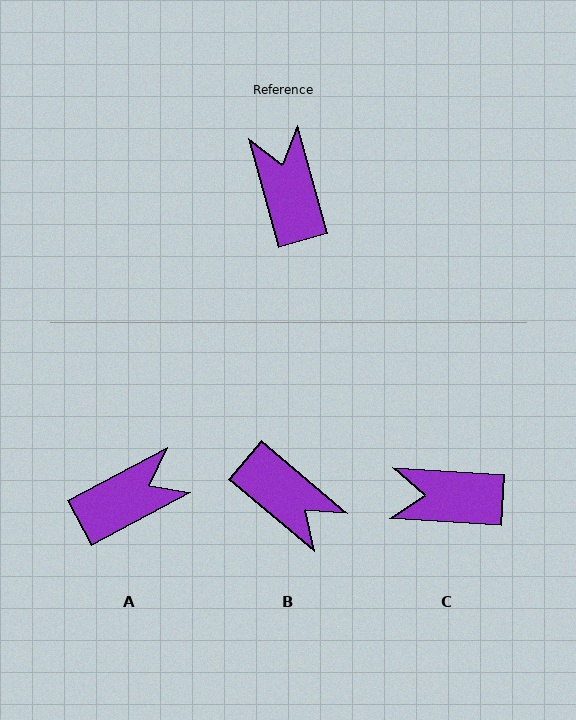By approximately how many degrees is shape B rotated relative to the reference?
Approximately 146 degrees clockwise.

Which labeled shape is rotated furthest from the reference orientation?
B, about 146 degrees away.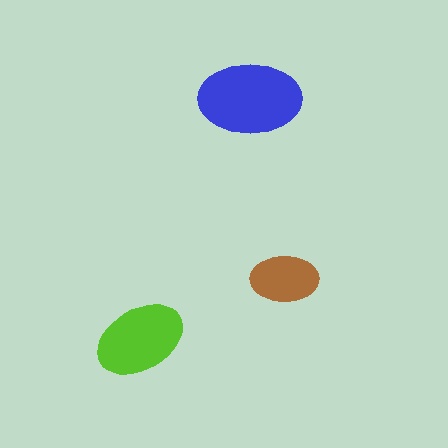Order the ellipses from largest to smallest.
the blue one, the lime one, the brown one.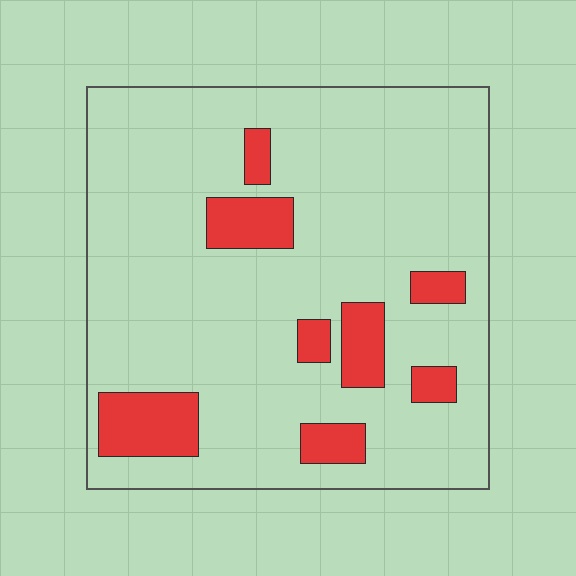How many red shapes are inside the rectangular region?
8.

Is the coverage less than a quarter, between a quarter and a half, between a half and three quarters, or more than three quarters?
Less than a quarter.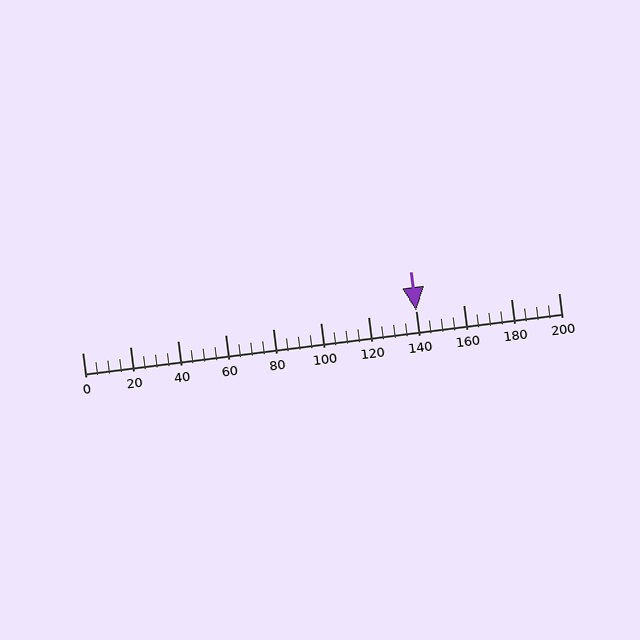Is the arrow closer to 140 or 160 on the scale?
The arrow is closer to 140.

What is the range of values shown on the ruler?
The ruler shows values from 0 to 200.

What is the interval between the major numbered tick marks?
The major tick marks are spaced 20 units apart.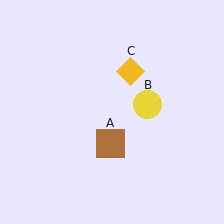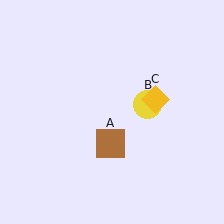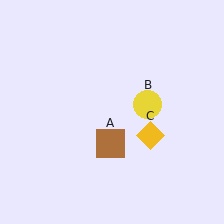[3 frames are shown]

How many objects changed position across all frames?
1 object changed position: yellow diamond (object C).